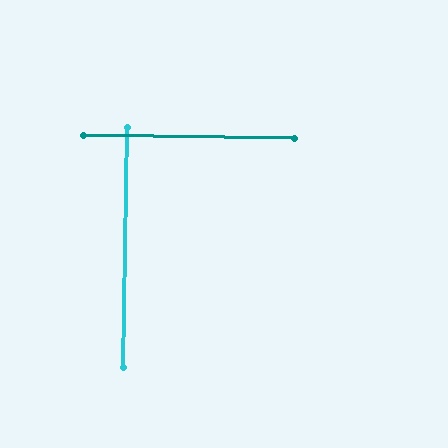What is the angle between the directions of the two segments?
Approximately 90 degrees.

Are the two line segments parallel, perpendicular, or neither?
Perpendicular — they meet at approximately 90°.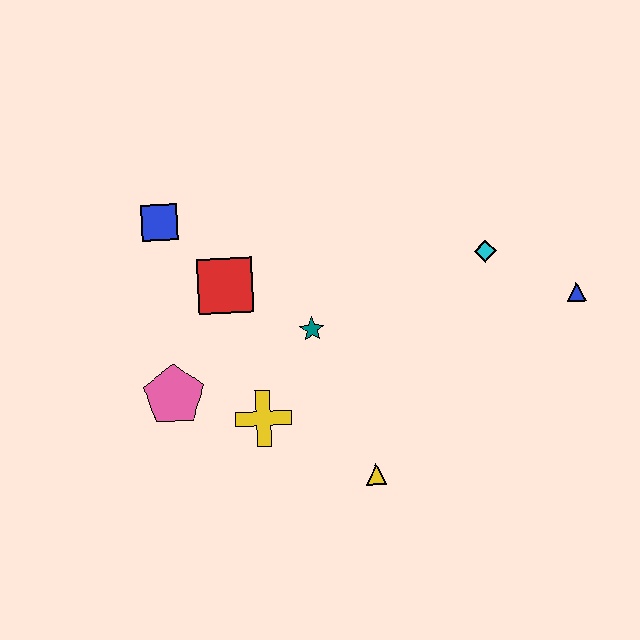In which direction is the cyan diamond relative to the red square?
The cyan diamond is to the right of the red square.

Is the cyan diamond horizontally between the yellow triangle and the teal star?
No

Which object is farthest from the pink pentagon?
The blue triangle is farthest from the pink pentagon.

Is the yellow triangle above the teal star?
No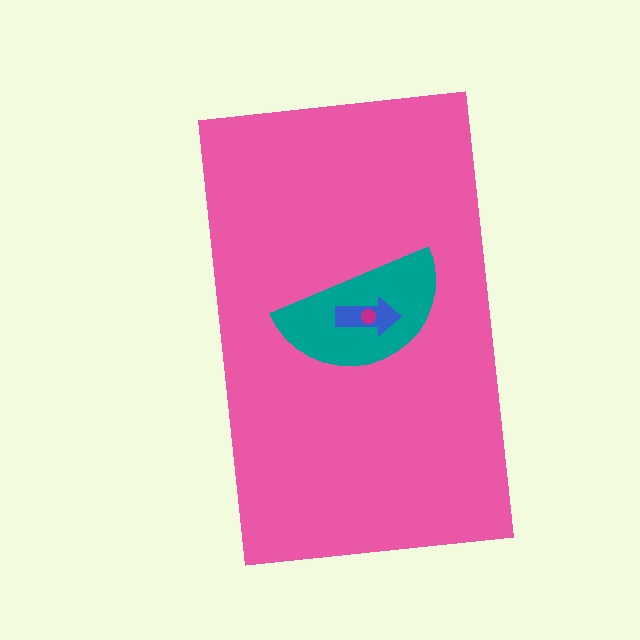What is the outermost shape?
The pink rectangle.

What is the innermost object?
The magenta circle.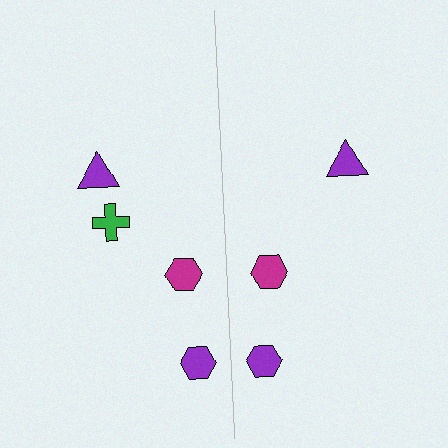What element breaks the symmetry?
A green cross is missing from the right side.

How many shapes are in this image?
There are 7 shapes in this image.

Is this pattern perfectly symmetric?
No, the pattern is not perfectly symmetric. A green cross is missing from the right side.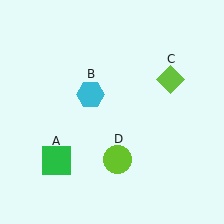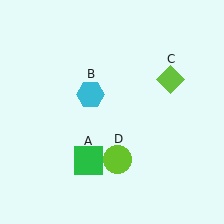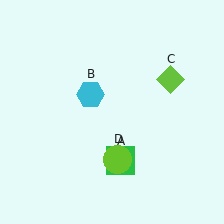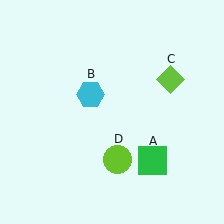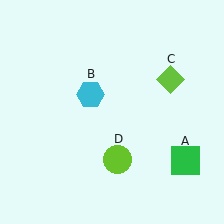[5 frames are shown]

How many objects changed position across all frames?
1 object changed position: green square (object A).